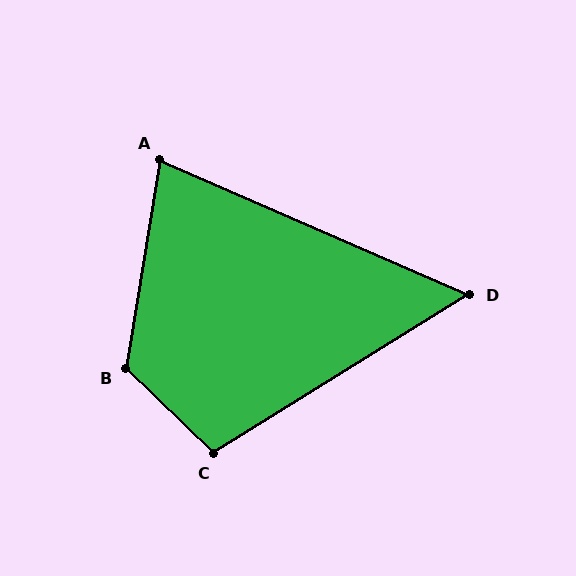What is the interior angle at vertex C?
Approximately 104 degrees (obtuse).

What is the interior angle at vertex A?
Approximately 76 degrees (acute).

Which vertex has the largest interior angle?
B, at approximately 125 degrees.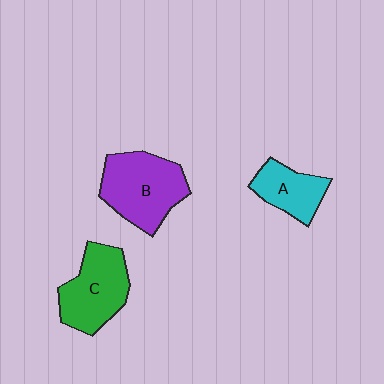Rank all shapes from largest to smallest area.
From largest to smallest: B (purple), C (green), A (cyan).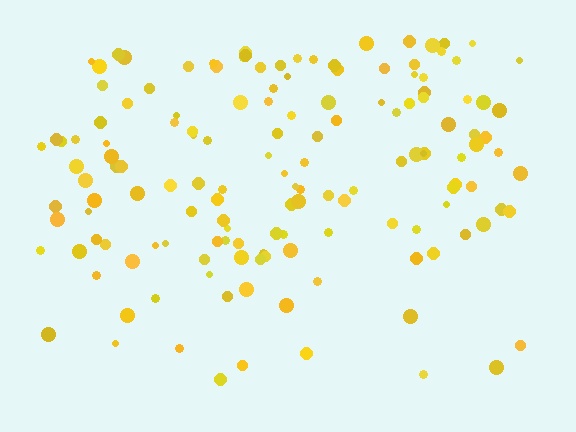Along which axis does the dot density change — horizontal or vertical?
Vertical.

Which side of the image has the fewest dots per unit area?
The bottom.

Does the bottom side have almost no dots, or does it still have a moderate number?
Still a moderate number, just noticeably fewer than the top.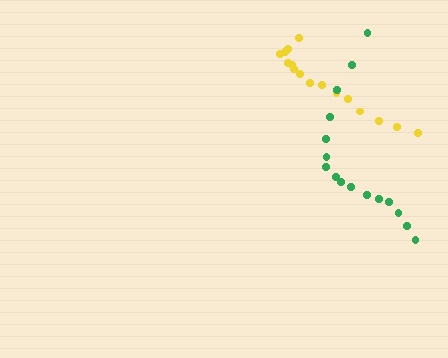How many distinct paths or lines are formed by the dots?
There are 2 distinct paths.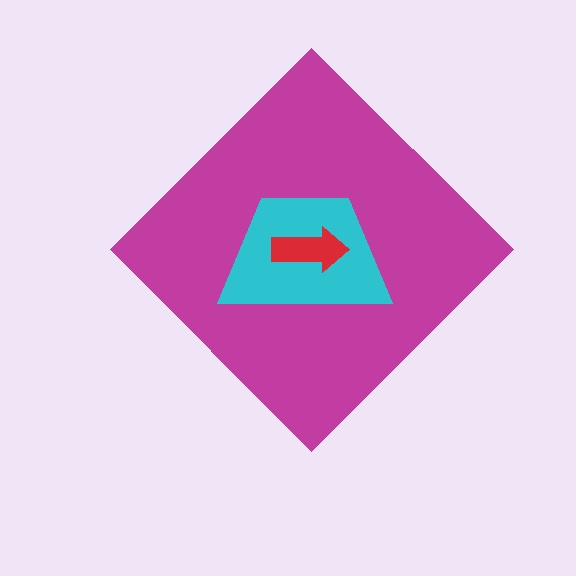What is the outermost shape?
The magenta diamond.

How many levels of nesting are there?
3.